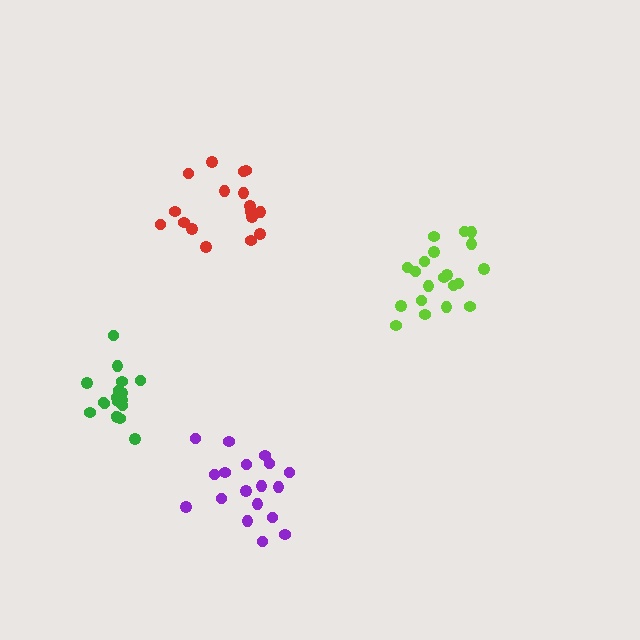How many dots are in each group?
Group 1: 18 dots, Group 2: 20 dots, Group 3: 17 dots, Group 4: 18 dots (73 total).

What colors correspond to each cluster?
The clusters are colored: purple, lime, red, green.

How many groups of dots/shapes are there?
There are 4 groups.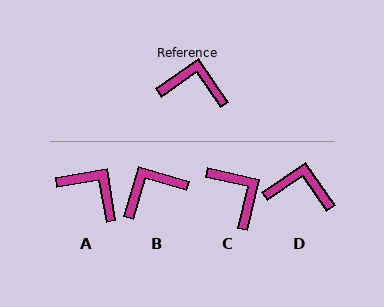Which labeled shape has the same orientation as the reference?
D.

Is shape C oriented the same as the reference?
No, it is off by about 48 degrees.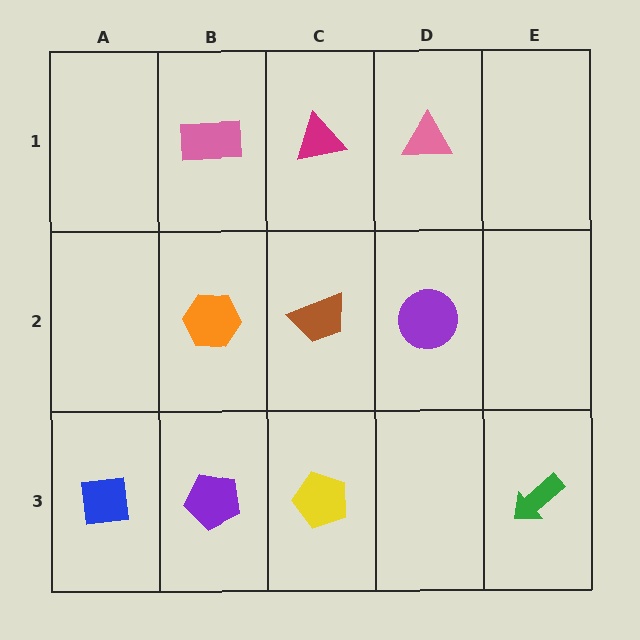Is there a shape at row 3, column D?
No, that cell is empty.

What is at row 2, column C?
A brown trapezoid.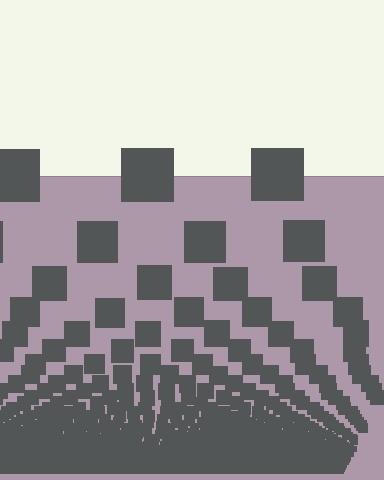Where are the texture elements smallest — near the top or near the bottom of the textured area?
Near the bottom.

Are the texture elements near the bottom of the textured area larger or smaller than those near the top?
Smaller. The gradient is inverted — elements near the bottom are smaller and denser.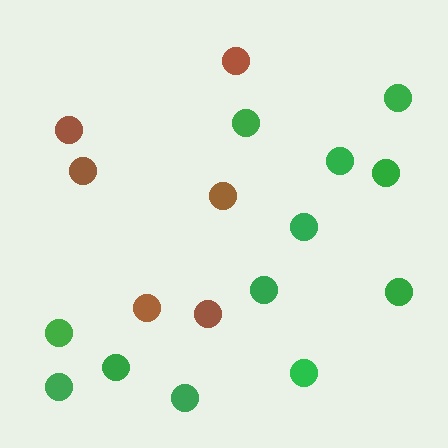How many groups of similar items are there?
There are 2 groups: one group of green circles (12) and one group of brown circles (6).